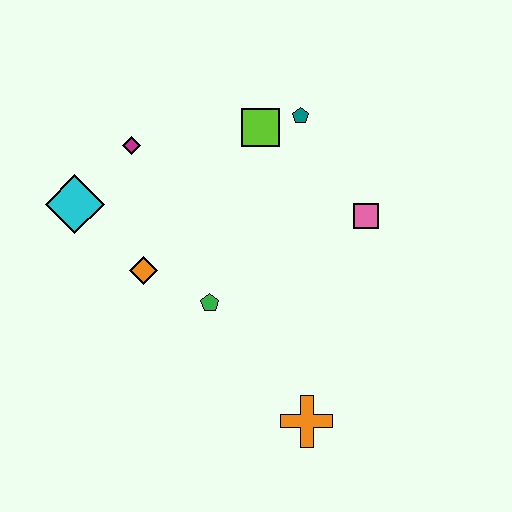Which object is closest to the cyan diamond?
The magenta diamond is closest to the cyan diamond.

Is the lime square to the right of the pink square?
No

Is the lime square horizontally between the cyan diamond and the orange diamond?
No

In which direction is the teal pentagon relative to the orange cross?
The teal pentagon is above the orange cross.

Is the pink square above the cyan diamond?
No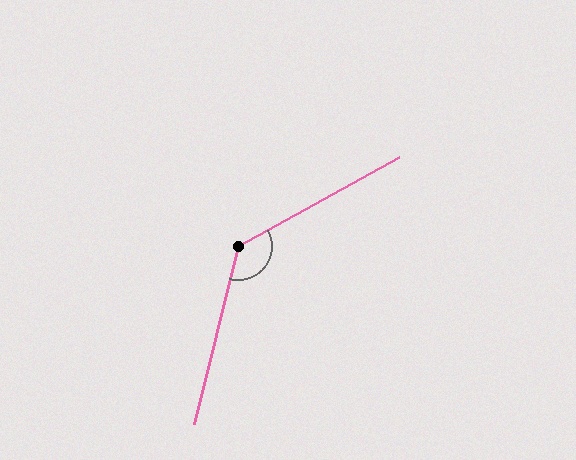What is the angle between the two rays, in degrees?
Approximately 133 degrees.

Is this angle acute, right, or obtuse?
It is obtuse.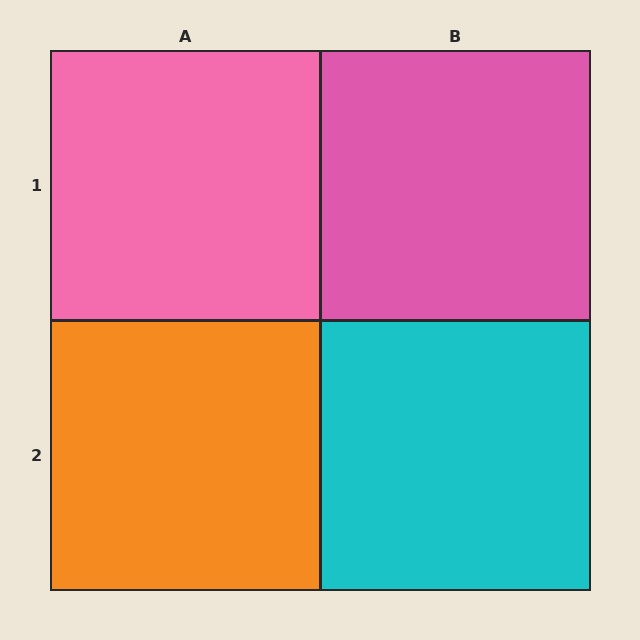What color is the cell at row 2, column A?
Orange.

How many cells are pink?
2 cells are pink.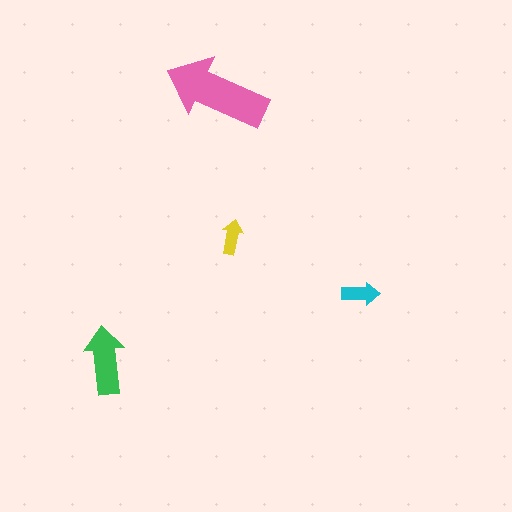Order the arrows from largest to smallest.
the pink one, the green one, the cyan one, the yellow one.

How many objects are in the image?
There are 4 objects in the image.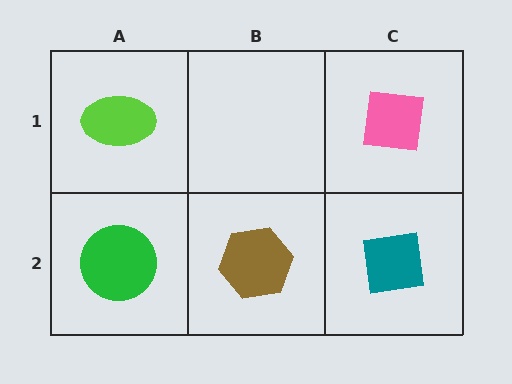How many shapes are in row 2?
3 shapes.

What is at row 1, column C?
A pink square.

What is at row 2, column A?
A green circle.